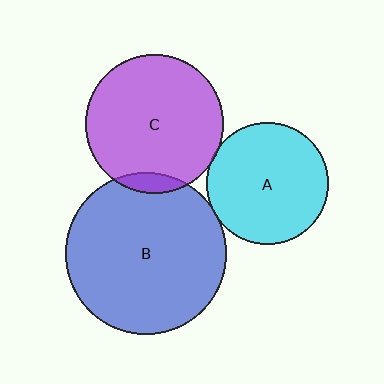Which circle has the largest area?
Circle B (blue).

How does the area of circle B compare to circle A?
Approximately 1.8 times.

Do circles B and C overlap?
Yes.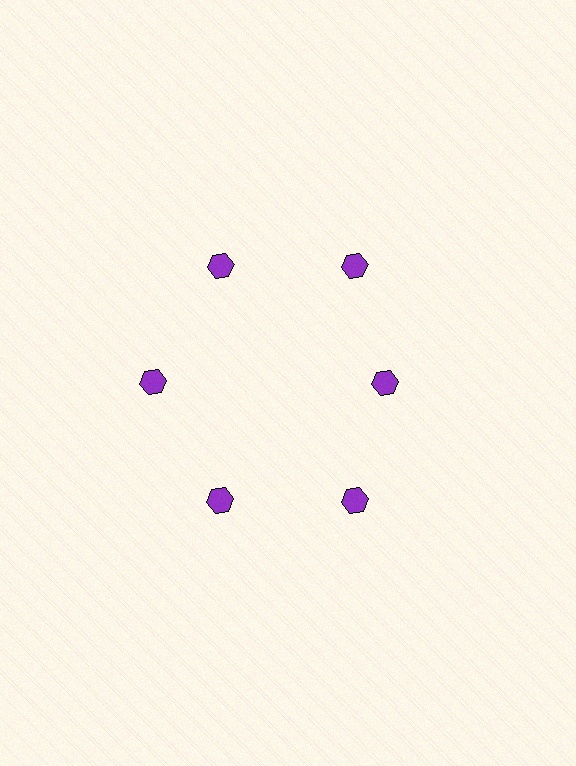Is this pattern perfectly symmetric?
No. The 6 purple hexagons are arranged in a ring, but one element near the 3 o'clock position is pulled inward toward the center, breaking the 6-fold rotational symmetry.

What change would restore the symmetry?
The symmetry would be restored by moving it outward, back onto the ring so that all 6 hexagons sit at equal angles and equal distance from the center.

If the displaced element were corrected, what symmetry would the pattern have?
It would have 6-fold rotational symmetry — the pattern would map onto itself every 60 degrees.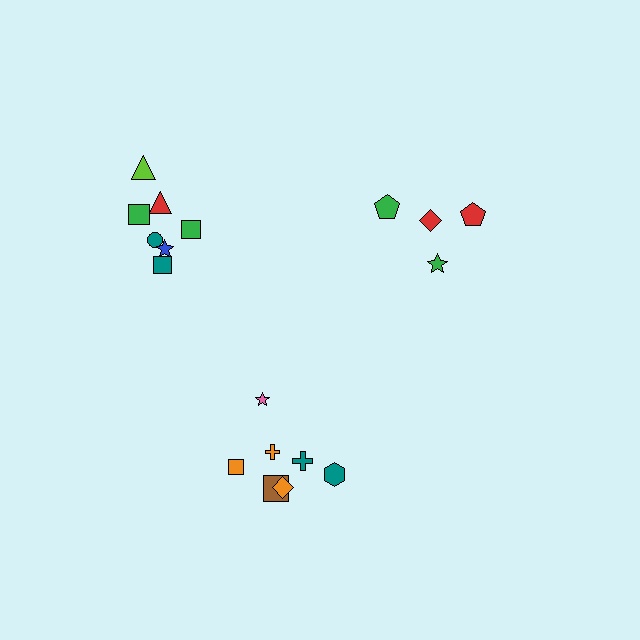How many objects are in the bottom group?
There are 7 objects.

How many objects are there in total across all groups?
There are 18 objects.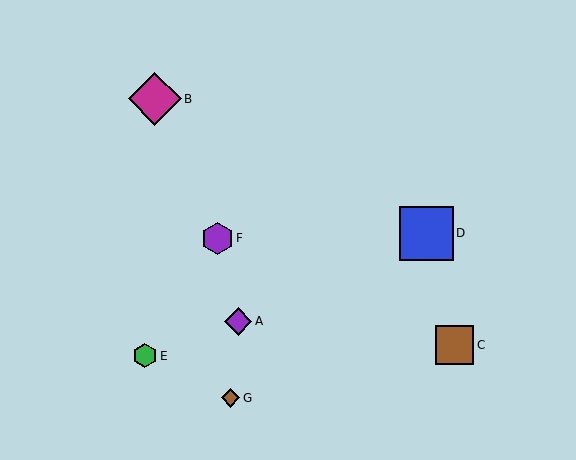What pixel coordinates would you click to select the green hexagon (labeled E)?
Click at (145, 356) to select the green hexagon E.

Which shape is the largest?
The blue square (labeled D) is the largest.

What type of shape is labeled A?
Shape A is a purple diamond.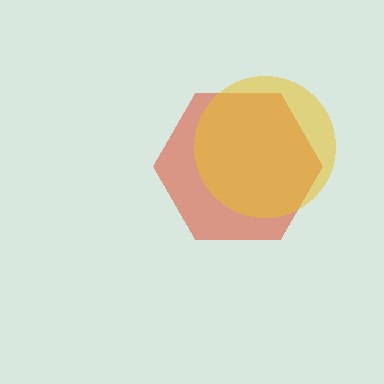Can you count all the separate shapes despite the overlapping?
Yes, there are 2 separate shapes.